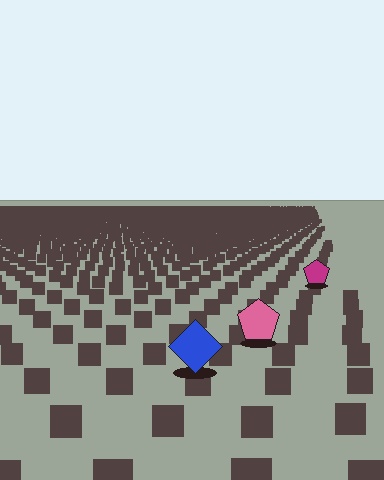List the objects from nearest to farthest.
From nearest to farthest: the blue diamond, the pink pentagon, the magenta pentagon.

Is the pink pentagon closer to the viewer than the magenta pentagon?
Yes. The pink pentagon is closer — you can tell from the texture gradient: the ground texture is coarser near it.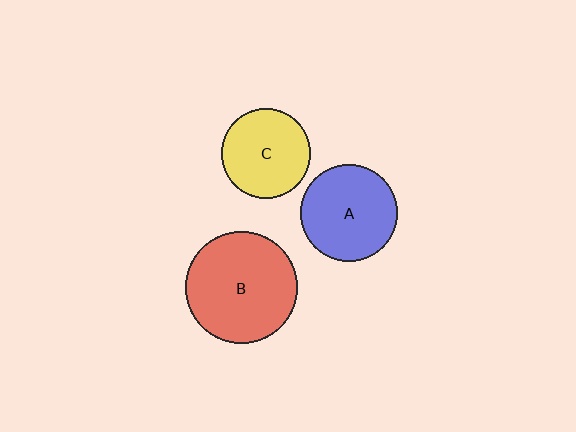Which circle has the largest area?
Circle B (red).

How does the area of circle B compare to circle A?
Approximately 1.3 times.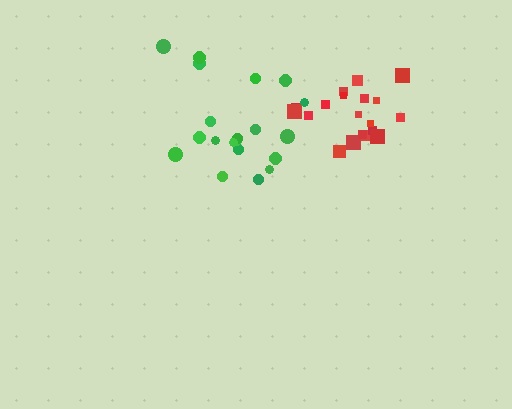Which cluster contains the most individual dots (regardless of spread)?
Green (20).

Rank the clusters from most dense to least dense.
red, green.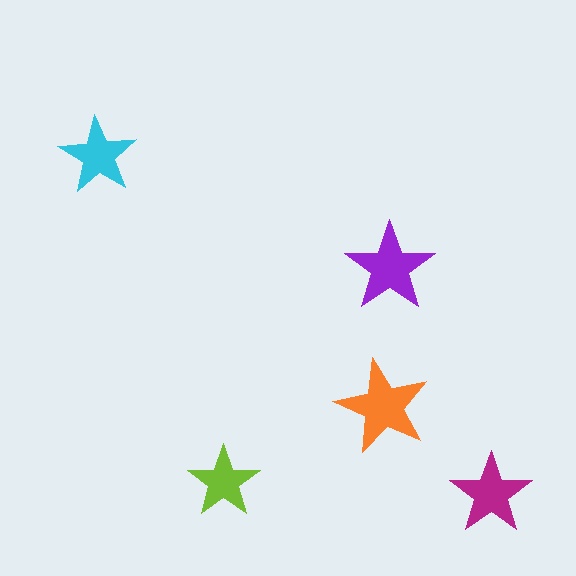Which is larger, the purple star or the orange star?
The orange one.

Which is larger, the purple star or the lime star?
The purple one.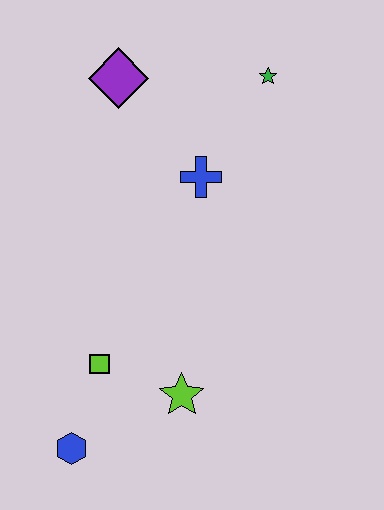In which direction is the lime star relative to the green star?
The lime star is below the green star.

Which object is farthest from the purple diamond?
The blue hexagon is farthest from the purple diamond.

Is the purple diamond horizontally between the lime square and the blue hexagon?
No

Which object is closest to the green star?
The blue cross is closest to the green star.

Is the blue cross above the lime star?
Yes